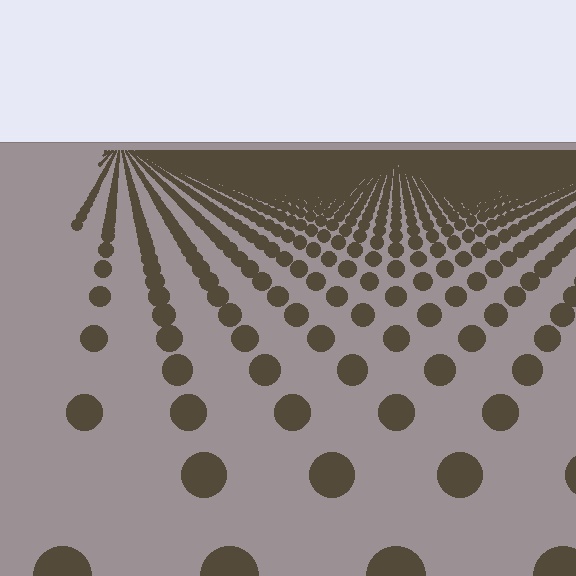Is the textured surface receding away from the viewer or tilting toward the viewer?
The surface is receding away from the viewer. Texture elements get smaller and denser toward the top.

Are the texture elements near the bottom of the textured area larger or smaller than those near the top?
Larger. Near the bottom, elements are closer to the viewer and appear at a bigger on-screen size.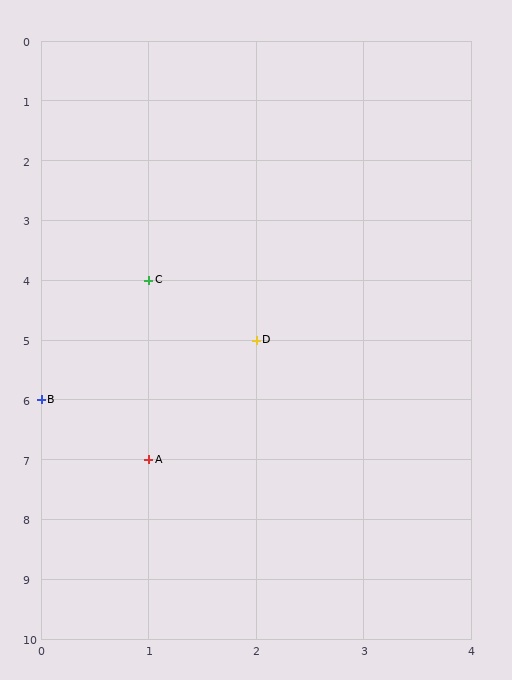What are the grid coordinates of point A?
Point A is at grid coordinates (1, 7).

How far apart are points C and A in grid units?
Points C and A are 3 rows apart.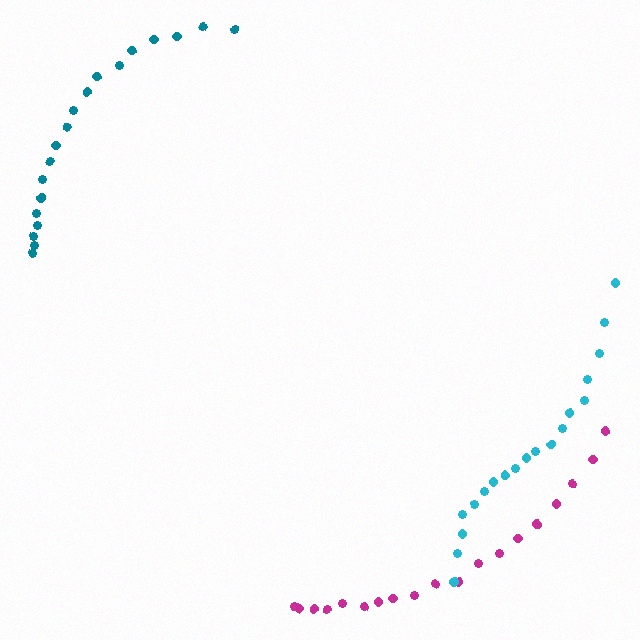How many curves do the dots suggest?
There are 3 distinct paths.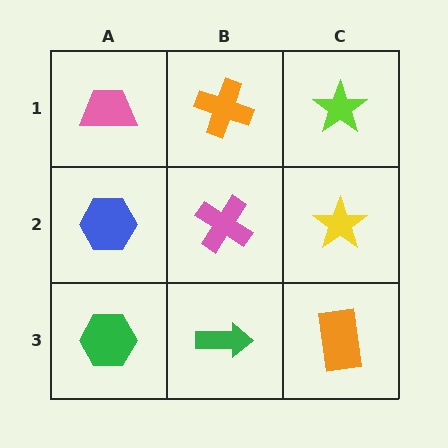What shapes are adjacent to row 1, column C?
A yellow star (row 2, column C), an orange cross (row 1, column B).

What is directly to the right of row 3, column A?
A green arrow.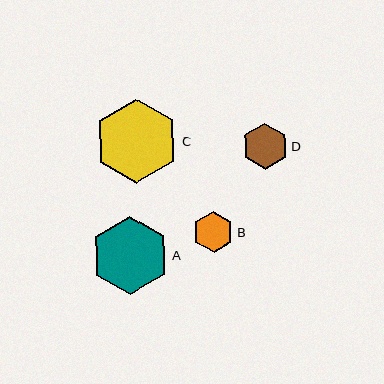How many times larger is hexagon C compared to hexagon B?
Hexagon C is approximately 2.1 times the size of hexagon B.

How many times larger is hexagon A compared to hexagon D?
Hexagon A is approximately 1.7 times the size of hexagon D.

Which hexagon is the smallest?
Hexagon B is the smallest with a size of approximately 41 pixels.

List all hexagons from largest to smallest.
From largest to smallest: C, A, D, B.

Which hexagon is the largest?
Hexagon C is the largest with a size of approximately 85 pixels.